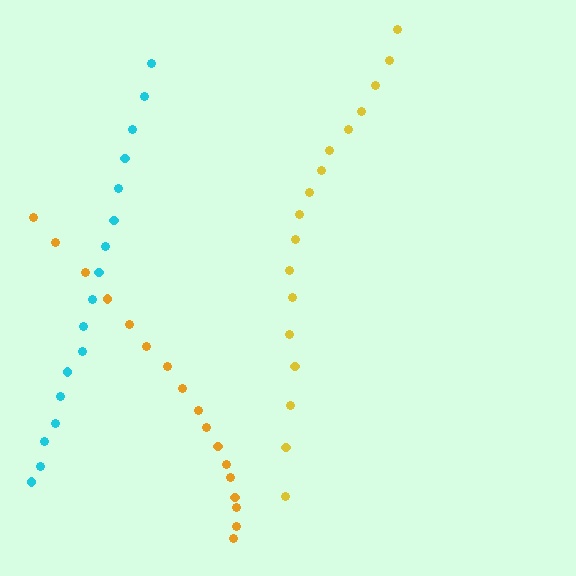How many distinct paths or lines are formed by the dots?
There are 3 distinct paths.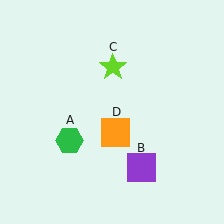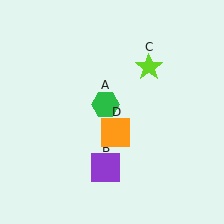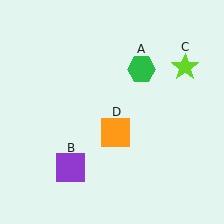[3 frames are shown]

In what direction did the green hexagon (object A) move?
The green hexagon (object A) moved up and to the right.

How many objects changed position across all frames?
3 objects changed position: green hexagon (object A), purple square (object B), lime star (object C).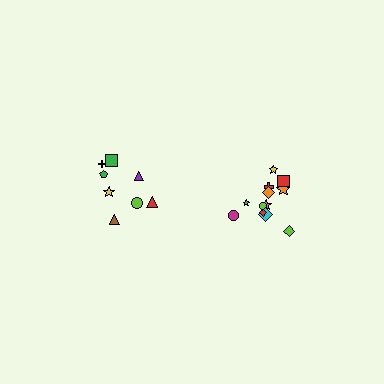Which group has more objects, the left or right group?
The right group.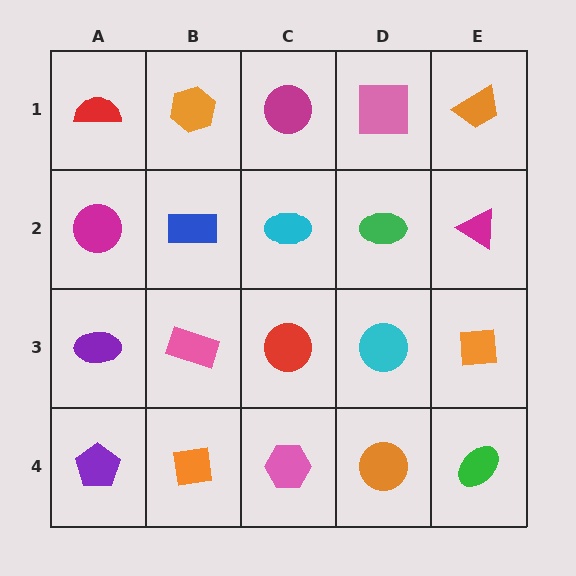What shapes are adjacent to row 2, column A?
A red semicircle (row 1, column A), a purple ellipse (row 3, column A), a blue rectangle (row 2, column B).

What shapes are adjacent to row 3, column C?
A cyan ellipse (row 2, column C), a pink hexagon (row 4, column C), a pink rectangle (row 3, column B), a cyan circle (row 3, column D).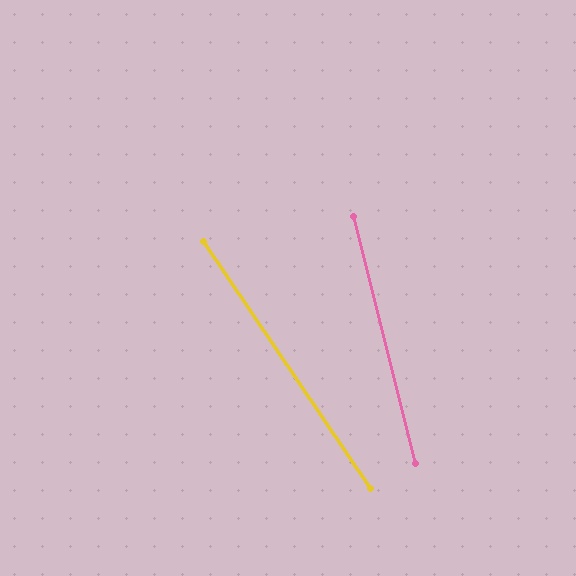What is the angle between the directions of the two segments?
Approximately 20 degrees.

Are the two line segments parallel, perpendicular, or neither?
Neither parallel nor perpendicular — they differ by about 20°.